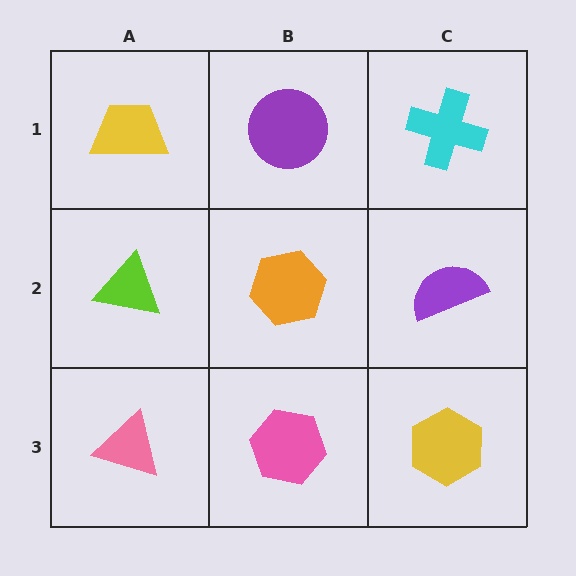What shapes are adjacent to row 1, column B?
An orange hexagon (row 2, column B), a yellow trapezoid (row 1, column A), a cyan cross (row 1, column C).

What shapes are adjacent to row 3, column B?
An orange hexagon (row 2, column B), a pink triangle (row 3, column A), a yellow hexagon (row 3, column C).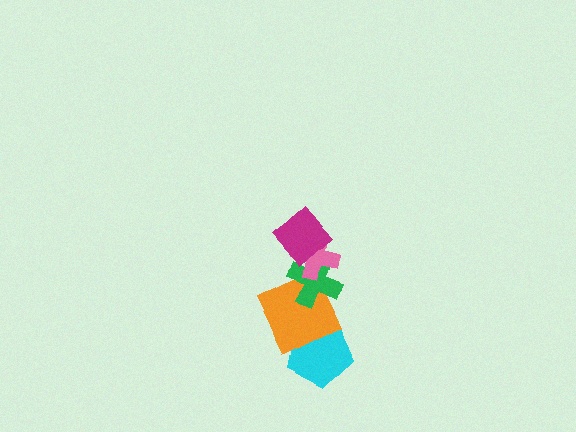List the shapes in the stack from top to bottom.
From top to bottom: the magenta diamond, the pink cross, the green cross, the orange square, the cyan pentagon.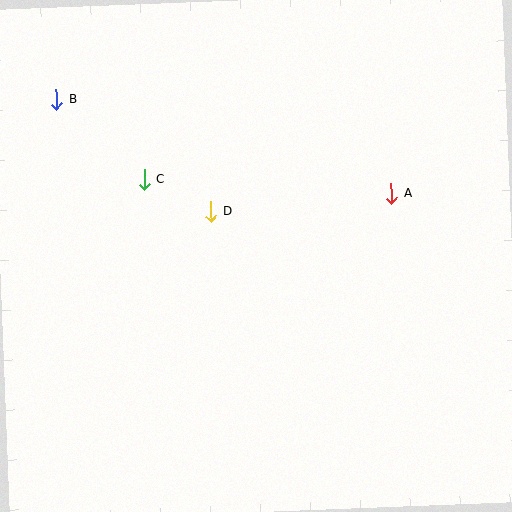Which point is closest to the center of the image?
Point D at (211, 212) is closest to the center.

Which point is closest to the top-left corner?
Point B is closest to the top-left corner.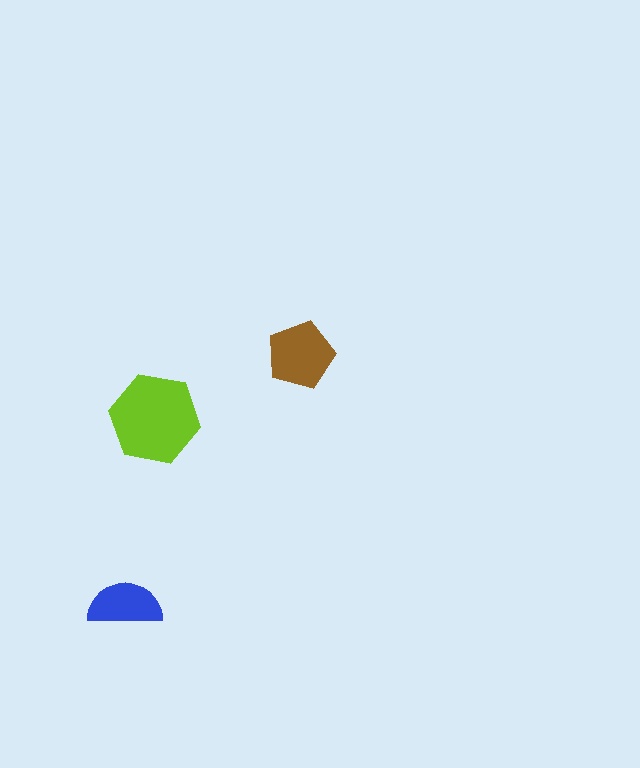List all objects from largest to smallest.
The lime hexagon, the brown pentagon, the blue semicircle.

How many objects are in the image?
There are 3 objects in the image.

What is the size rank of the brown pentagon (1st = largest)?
2nd.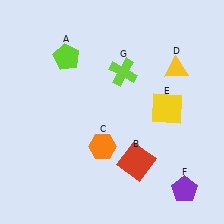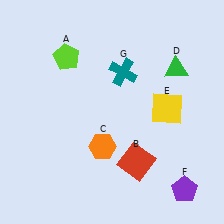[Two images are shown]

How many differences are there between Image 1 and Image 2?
There are 2 differences between the two images.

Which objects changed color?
D changed from yellow to green. G changed from lime to teal.